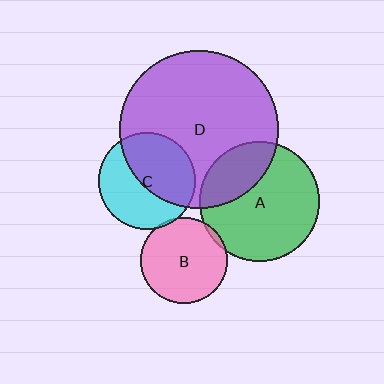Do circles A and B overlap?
Yes.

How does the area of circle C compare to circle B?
Approximately 1.3 times.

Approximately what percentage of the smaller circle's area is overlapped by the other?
Approximately 5%.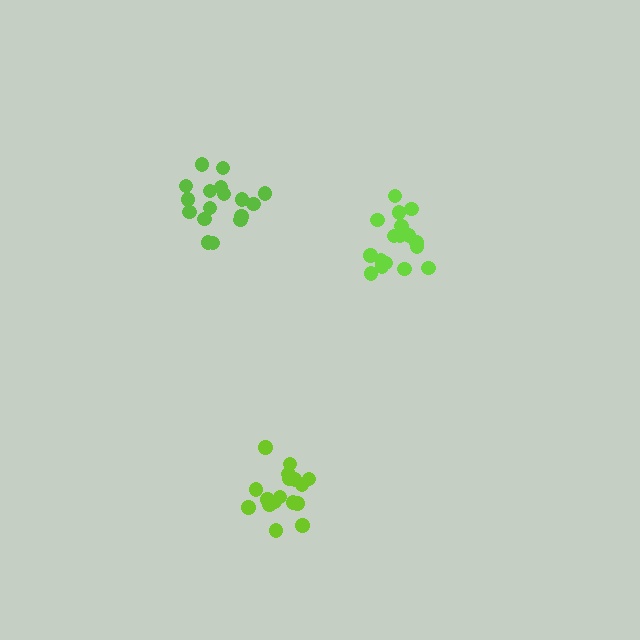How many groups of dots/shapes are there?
There are 3 groups.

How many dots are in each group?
Group 1: 17 dots, Group 2: 17 dots, Group 3: 19 dots (53 total).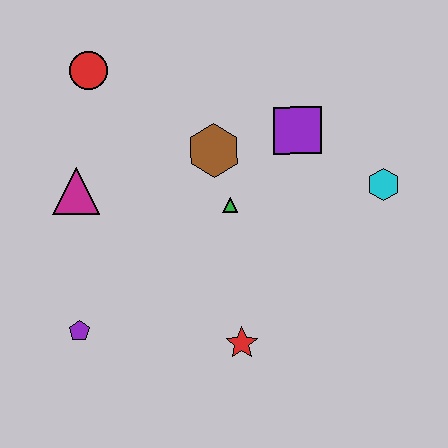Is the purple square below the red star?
No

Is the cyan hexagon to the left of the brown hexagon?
No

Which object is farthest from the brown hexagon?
The purple pentagon is farthest from the brown hexagon.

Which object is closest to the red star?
The green triangle is closest to the red star.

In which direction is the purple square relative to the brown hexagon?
The purple square is to the right of the brown hexagon.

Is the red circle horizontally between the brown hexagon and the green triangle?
No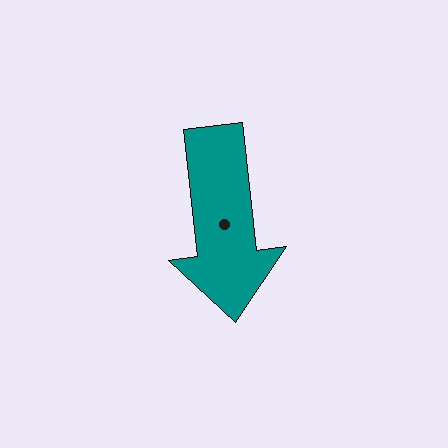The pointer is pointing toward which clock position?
Roughly 6 o'clock.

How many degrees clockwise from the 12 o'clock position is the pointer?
Approximately 173 degrees.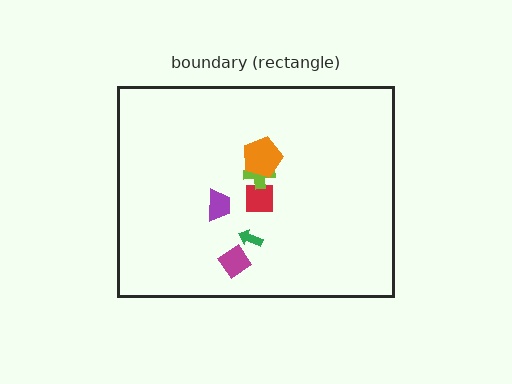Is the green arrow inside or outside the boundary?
Inside.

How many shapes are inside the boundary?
6 inside, 0 outside.